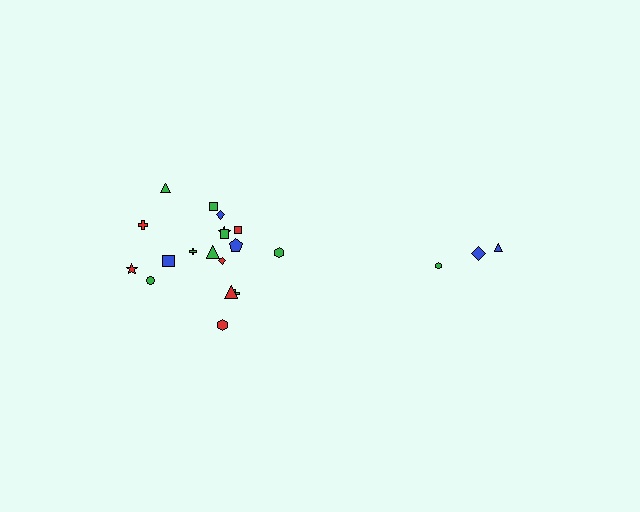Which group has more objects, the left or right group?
The left group.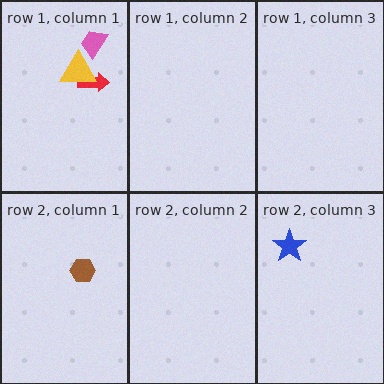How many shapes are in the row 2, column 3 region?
1.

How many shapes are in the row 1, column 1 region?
3.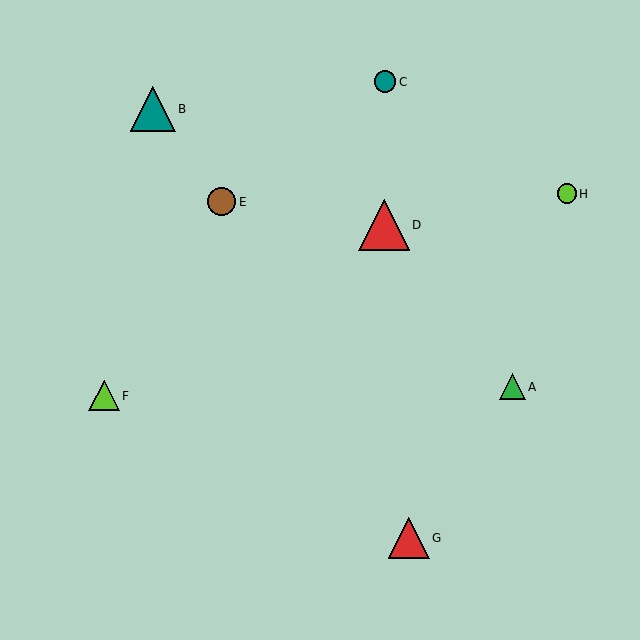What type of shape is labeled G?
Shape G is a red triangle.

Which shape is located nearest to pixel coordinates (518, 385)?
The green triangle (labeled A) at (512, 387) is nearest to that location.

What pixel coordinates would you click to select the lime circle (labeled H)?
Click at (567, 194) to select the lime circle H.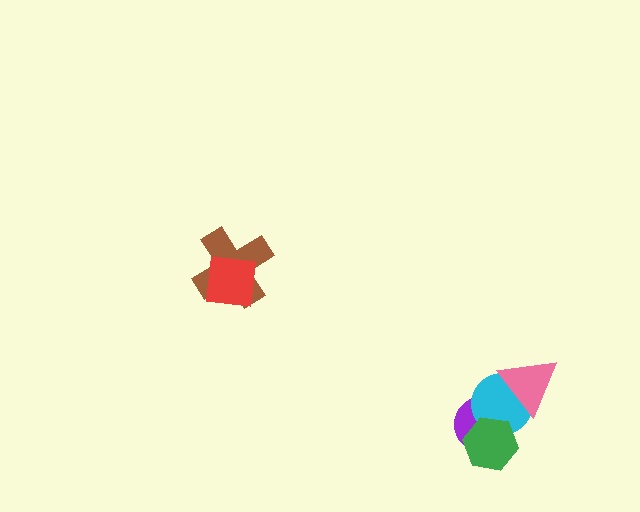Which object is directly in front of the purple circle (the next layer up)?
The cyan circle is directly in front of the purple circle.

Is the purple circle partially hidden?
Yes, it is partially covered by another shape.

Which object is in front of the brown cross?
The red square is in front of the brown cross.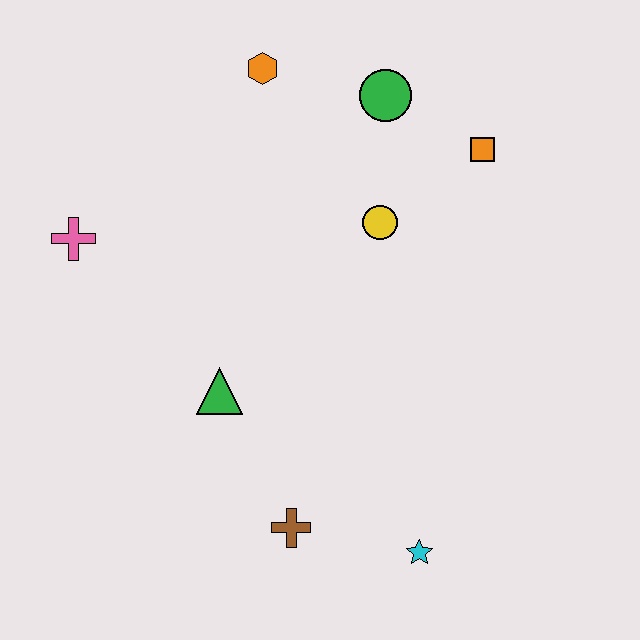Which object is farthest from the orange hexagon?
The cyan star is farthest from the orange hexagon.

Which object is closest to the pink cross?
The green triangle is closest to the pink cross.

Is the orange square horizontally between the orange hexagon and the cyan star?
No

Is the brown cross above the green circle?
No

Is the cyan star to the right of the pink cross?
Yes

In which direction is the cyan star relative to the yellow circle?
The cyan star is below the yellow circle.